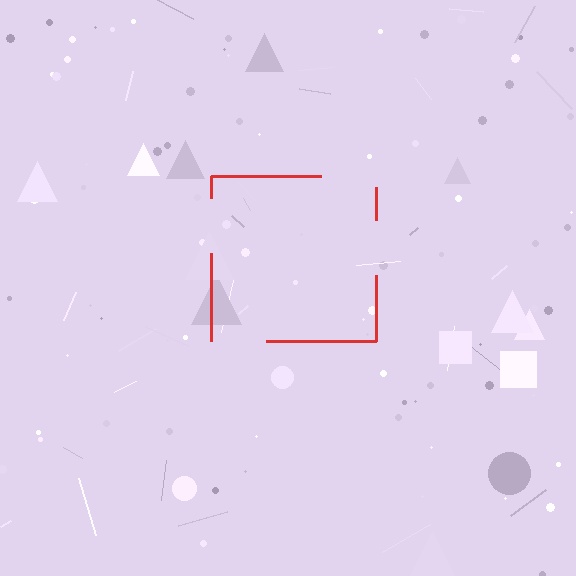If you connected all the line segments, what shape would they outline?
They would outline a square.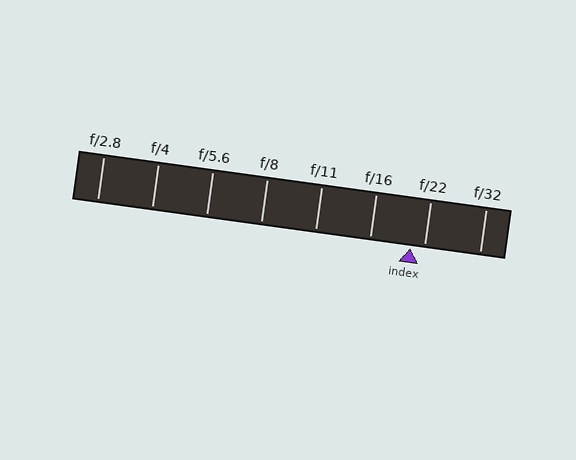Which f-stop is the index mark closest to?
The index mark is closest to f/22.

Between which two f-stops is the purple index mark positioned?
The index mark is between f/16 and f/22.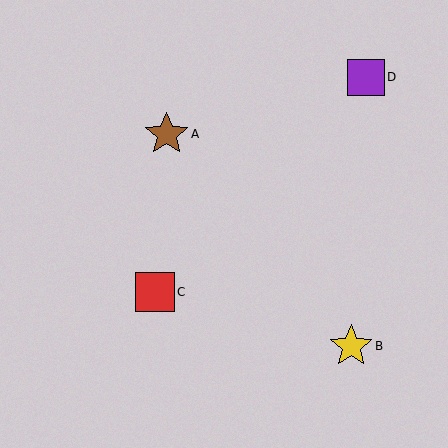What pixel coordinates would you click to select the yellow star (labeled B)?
Click at (351, 346) to select the yellow star B.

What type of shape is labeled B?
Shape B is a yellow star.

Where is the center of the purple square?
The center of the purple square is at (366, 77).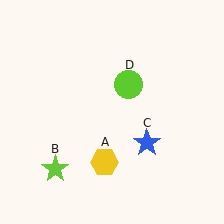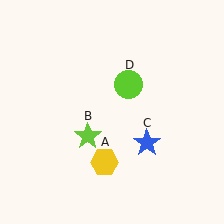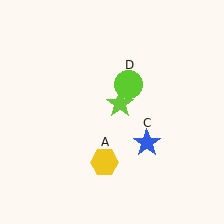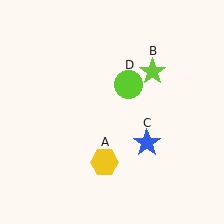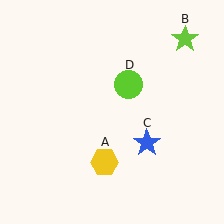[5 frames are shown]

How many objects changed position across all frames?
1 object changed position: lime star (object B).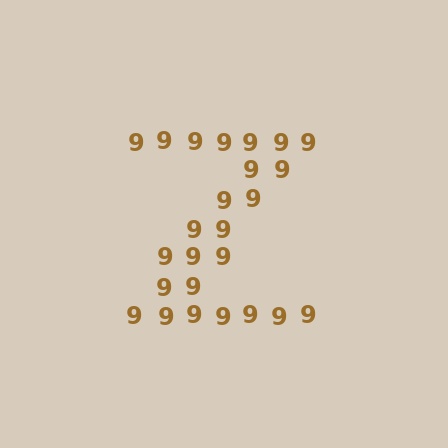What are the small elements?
The small elements are digit 9's.